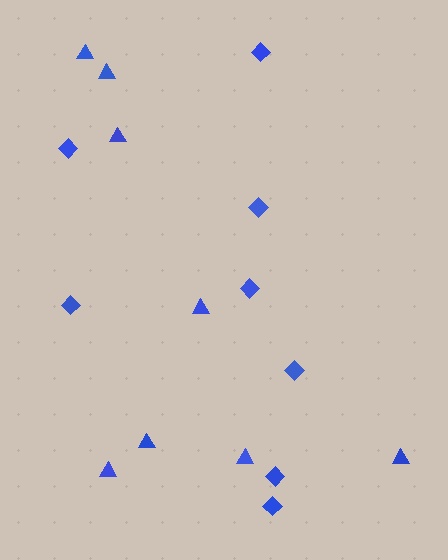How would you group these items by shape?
There are 2 groups: one group of diamonds (8) and one group of triangles (8).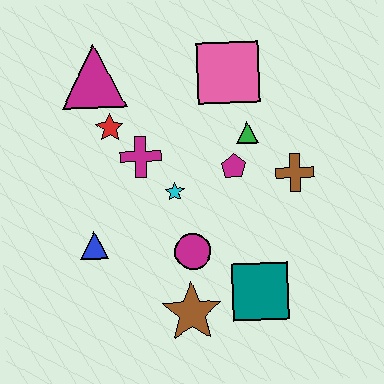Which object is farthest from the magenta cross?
The teal square is farthest from the magenta cross.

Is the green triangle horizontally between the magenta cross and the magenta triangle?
No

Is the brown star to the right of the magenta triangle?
Yes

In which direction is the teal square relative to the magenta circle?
The teal square is to the right of the magenta circle.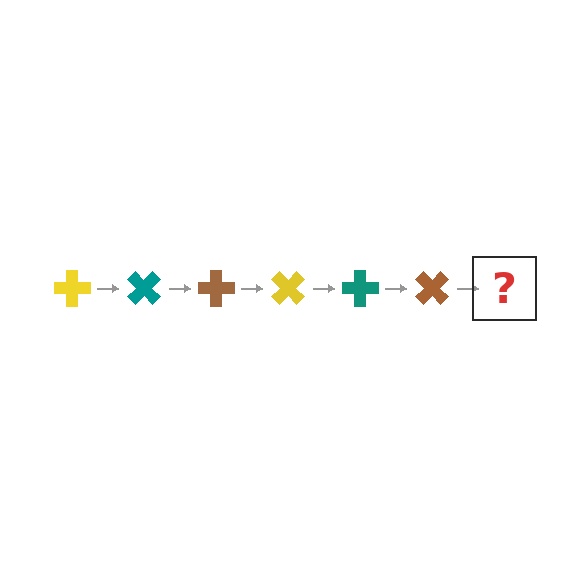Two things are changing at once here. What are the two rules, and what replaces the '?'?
The two rules are that it rotates 45 degrees each step and the color cycles through yellow, teal, and brown. The '?' should be a yellow cross, rotated 270 degrees from the start.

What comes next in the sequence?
The next element should be a yellow cross, rotated 270 degrees from the start.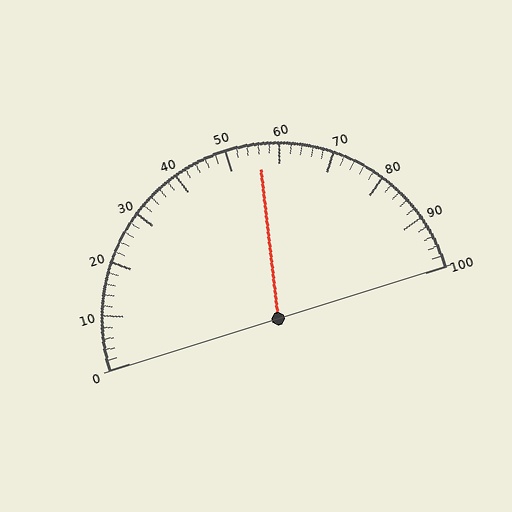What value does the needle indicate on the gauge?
The needle indicates approximately 56.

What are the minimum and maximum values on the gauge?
The gauge ranges from 0 to 100.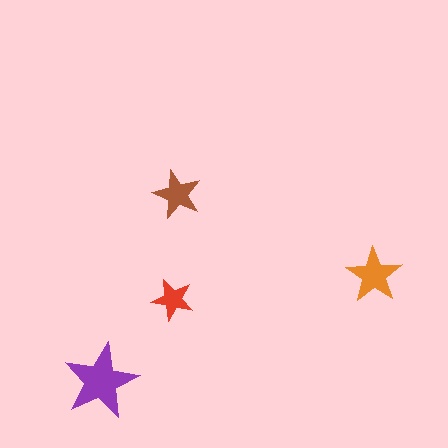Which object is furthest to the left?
The purple star is leftmost.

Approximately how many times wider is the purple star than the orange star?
About 1.5 times wider.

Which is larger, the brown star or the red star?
The brown one.